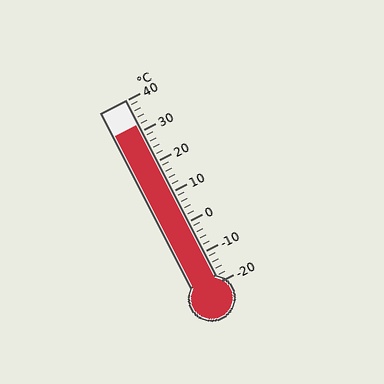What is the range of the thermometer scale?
The thermometer scale ranges from -20°C to 40°C.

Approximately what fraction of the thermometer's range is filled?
The thermometer is filled to approximately 85% of its range.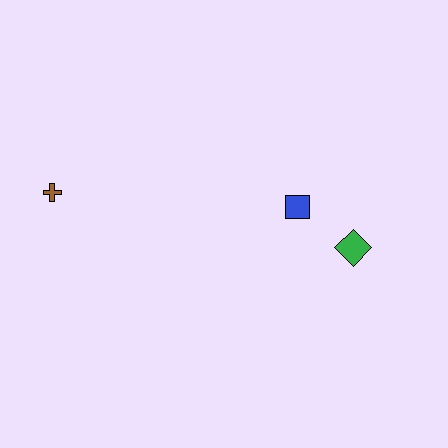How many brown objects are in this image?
There is 1 brown object.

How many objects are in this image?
There are 3 objects.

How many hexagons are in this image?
There are no hexagons.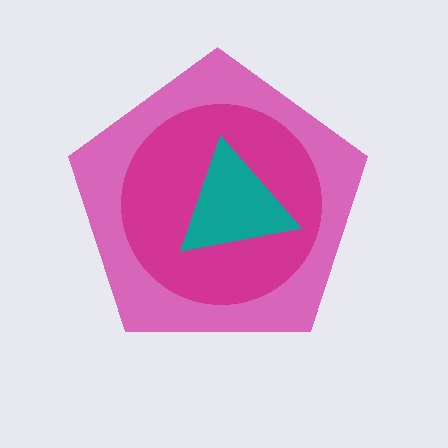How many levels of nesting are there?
3.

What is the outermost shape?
The pink pentagon.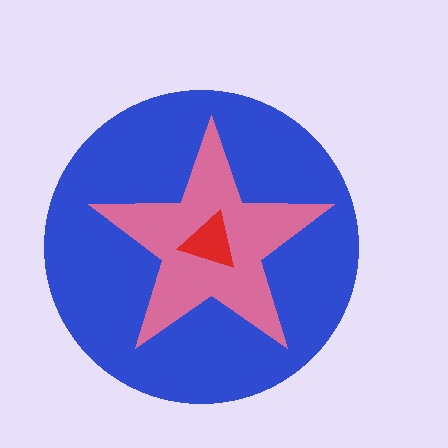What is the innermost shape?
The red triangle.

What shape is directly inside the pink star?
The red triangle.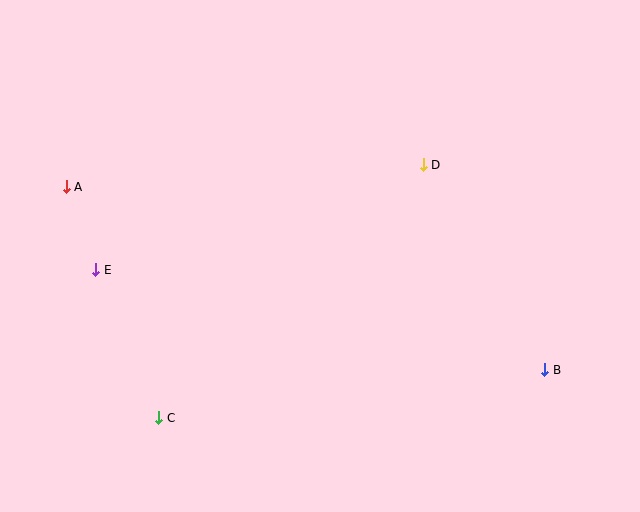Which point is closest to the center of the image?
Point D at (423, 165) is closest to the center.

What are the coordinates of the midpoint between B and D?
The midpoint between B and D is at (484, 267).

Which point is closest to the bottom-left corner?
Point C is closest to the bottom-left corner.